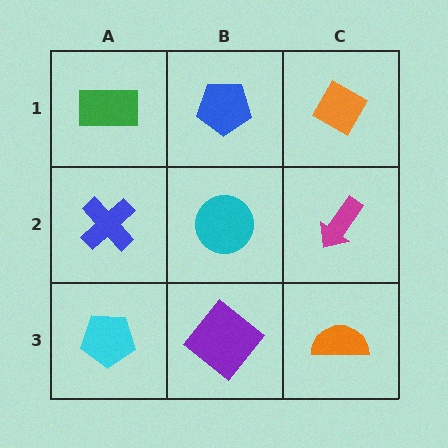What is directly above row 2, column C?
An orange diamond.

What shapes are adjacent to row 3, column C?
A magenta arrow (row 2, column C), a purple diamond (row 3, column B).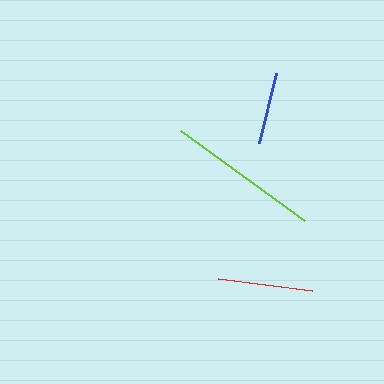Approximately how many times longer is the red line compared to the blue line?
The red line is approximately 1.3 times the length of the blue line.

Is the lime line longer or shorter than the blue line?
The lime line is longer than the blue line.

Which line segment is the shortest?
The blue line is the shortest at approximately 71 pixels.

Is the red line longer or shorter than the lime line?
The lime line is longer than the red line.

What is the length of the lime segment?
The lime segment is approximately 154 pixels long.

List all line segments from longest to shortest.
From longest to shortest: lime, red, blue.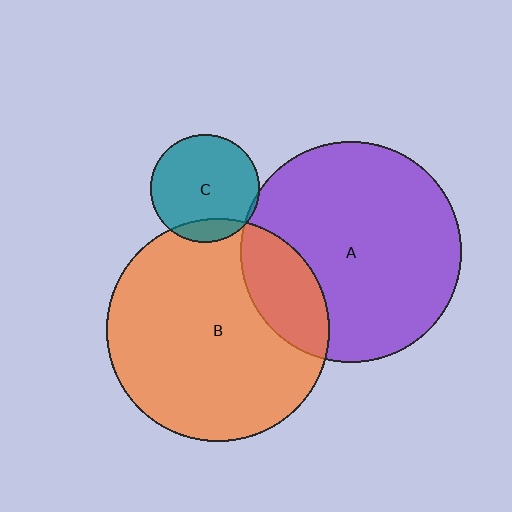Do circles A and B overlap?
Yes.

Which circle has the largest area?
Circle B (orange).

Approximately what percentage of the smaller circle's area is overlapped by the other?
Approximately 20%.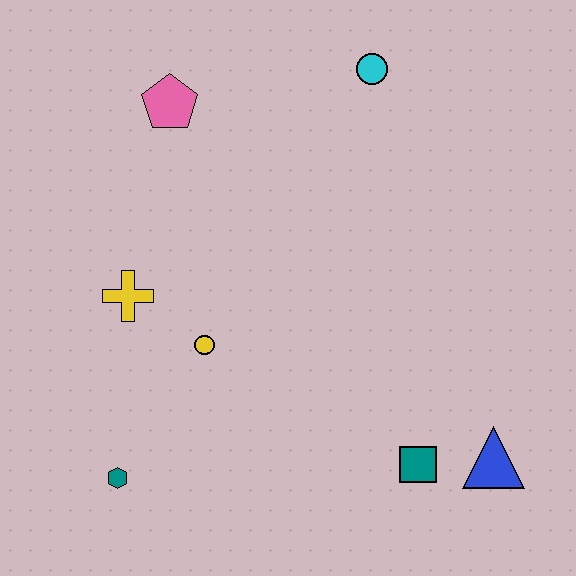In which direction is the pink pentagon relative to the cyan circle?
The pink pentagon is to the left of the cyan circle.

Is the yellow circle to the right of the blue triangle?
No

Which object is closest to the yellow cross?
The yellow circle is closest to the yellow cross.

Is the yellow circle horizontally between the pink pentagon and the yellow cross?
No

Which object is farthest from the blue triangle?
The pink pentagon is farthest from the blue triangle.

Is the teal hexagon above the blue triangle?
No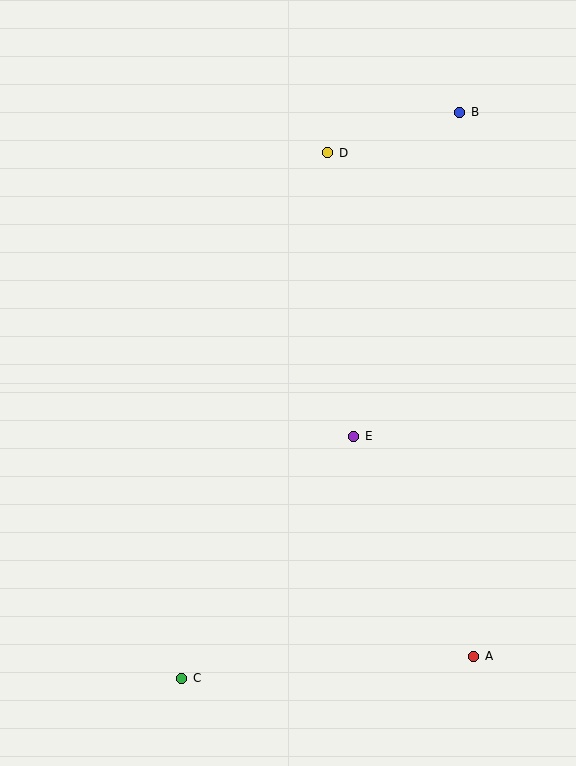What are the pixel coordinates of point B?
Point B is at (460, 112).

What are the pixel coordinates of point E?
Point E is at (354, 436).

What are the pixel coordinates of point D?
Point D is at (328, 153).